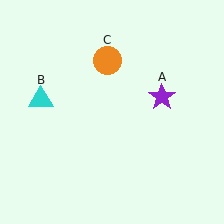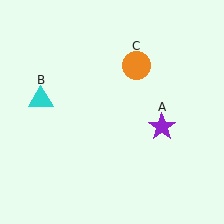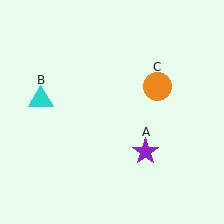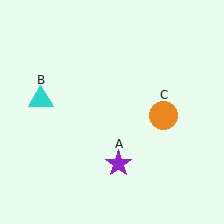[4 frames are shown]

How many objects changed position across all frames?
2 objects changed position: purple star (object A), orange circle (object C).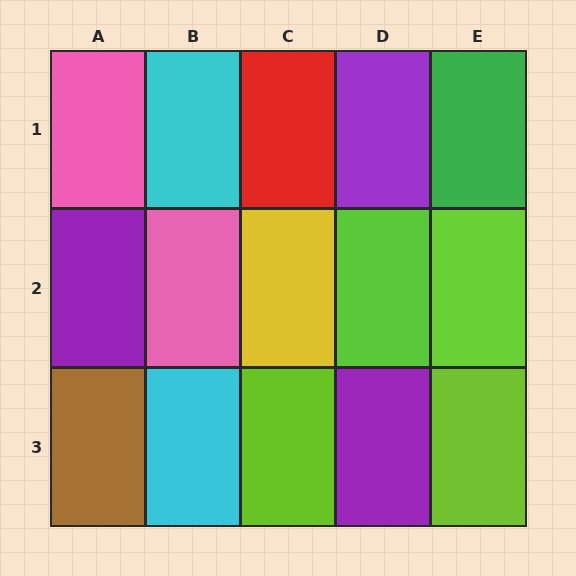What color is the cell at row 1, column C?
Red.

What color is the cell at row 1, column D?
Purple.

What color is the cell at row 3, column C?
Lime.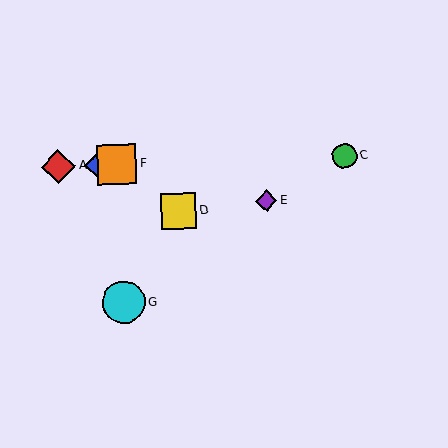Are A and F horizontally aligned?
Yes, both are at y≈167.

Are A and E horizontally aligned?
No, A is at y≈167 and E is at y≈201.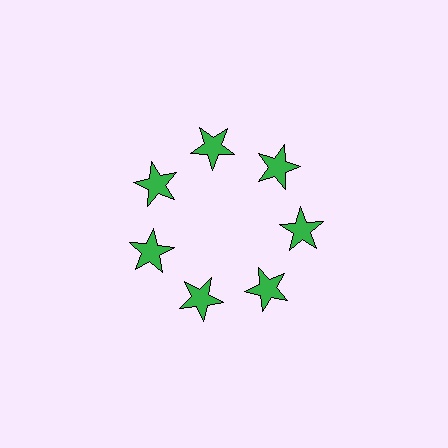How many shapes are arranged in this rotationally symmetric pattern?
There are 7 shapes, arranged in 7 groups of 1.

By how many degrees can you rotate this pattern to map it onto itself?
The pattern maps onto itself every 51 degrees of rotation.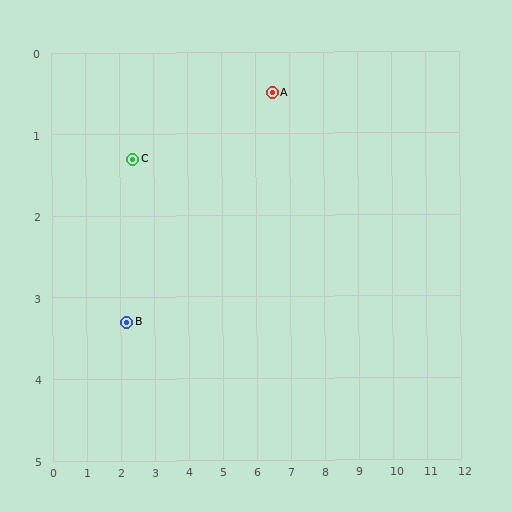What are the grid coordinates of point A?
Point A is at approximately (6.5, 0.5).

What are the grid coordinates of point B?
Point B is at approximately (2.2, 3.3).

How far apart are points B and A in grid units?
Points B and A are about 5.1 grid units apart.